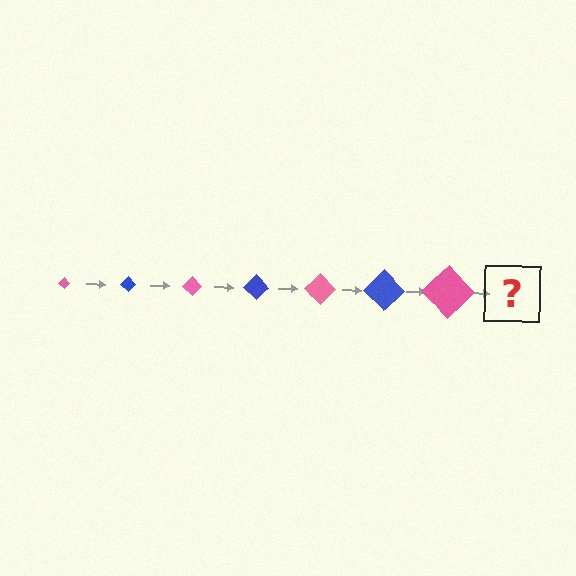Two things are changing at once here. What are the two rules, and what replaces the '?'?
The two rules are that the diamond grows larger each step and the color cycles through pink and blue. The '?' should be a blue diamond, larger than the previous one.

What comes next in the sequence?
The next element should be a blue diamond, larger than the previous one.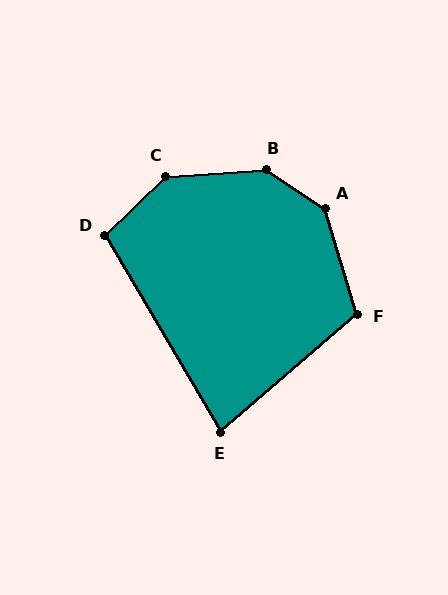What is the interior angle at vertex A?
Approximately 140 degrees (obtuse).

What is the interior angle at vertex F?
Approximately 114 degrees (obtuse).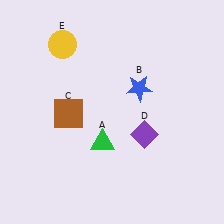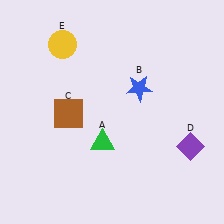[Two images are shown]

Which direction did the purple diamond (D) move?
The purple diamond (D) moved right.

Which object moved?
The purple diamond (D) moved right.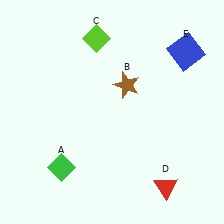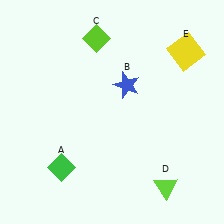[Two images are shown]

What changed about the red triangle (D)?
In Image 1, D is red. In Image 2, it changed to lime.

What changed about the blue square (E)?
In Image 1, E is blue. In Image 2, it changed to yellow.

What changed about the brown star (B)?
In Image 1, B is brown. In Image 2, it changed to blue.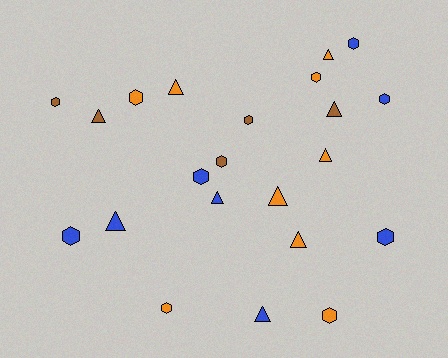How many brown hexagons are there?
There are 3 brown hexagons.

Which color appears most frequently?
Orange, with 9 objects.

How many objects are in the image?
There are 22 objects.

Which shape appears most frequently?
Hexagon, with 12 objects.